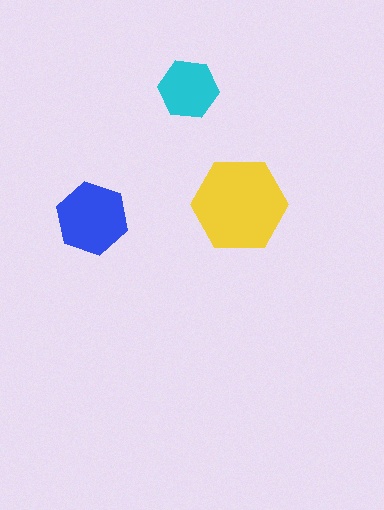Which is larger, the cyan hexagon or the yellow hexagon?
The yellow one.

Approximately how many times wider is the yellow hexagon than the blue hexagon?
About 1.5 times wider.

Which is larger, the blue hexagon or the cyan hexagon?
The blue one.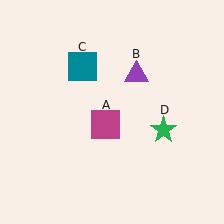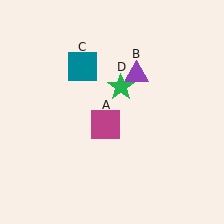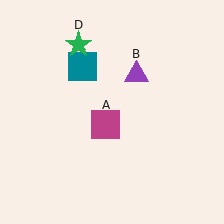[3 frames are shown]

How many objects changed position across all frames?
1 object changed position: green star (object D).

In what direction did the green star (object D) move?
The green star (object D) moved up and to the left.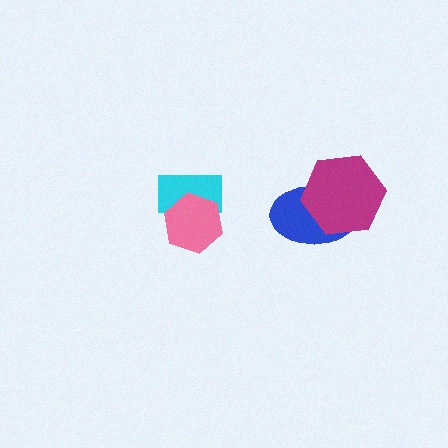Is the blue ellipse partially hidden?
Yes, it is partially covered by another shape.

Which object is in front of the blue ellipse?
The magenta hexagon is in front of the blue ellipse.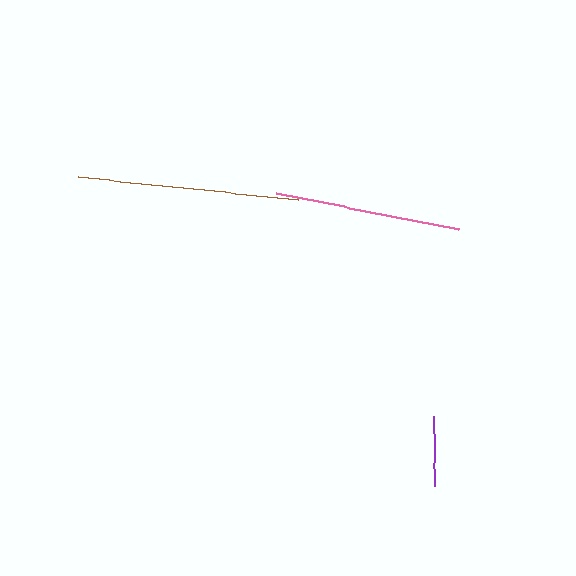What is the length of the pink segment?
The pink segment is approximately 186 pixels long.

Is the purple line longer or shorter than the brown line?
The brown line is longer than the purple line.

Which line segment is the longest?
The brown line is the longest at approximately 221 pixels.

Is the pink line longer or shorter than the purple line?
The pink line is longer than the purple line.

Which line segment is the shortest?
The purple line is the shortest at approximately 70 pixels.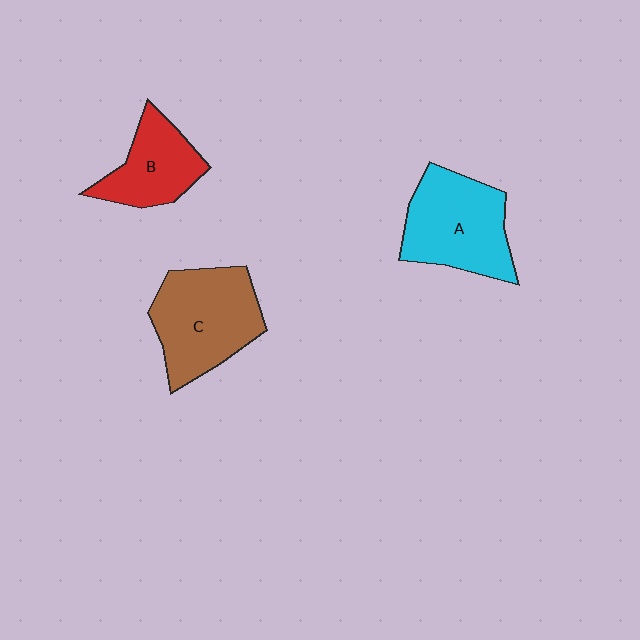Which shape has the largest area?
Shape C (brown).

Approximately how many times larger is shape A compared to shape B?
Approximately 1.4 times.